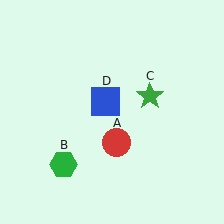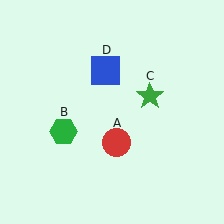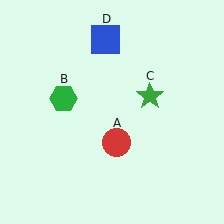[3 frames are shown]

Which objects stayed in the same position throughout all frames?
Red circle (object A) and green star (object C) remained stationary.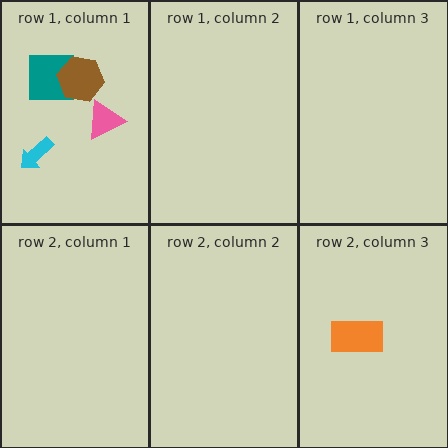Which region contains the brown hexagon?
The row 1, column 1 region.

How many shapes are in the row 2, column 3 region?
1.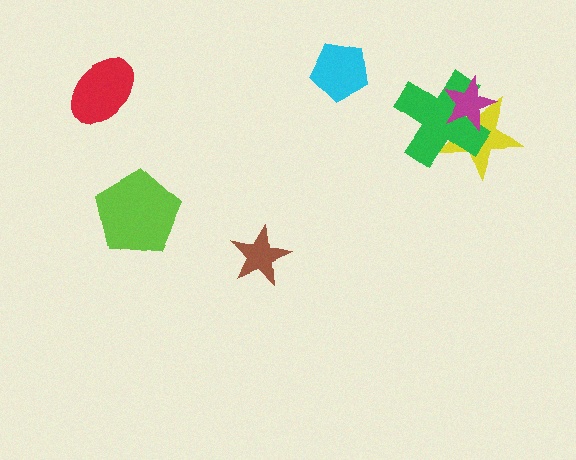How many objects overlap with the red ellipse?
0 objects overlap with the red ellipse.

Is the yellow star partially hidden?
Yes, it is partially covered by another shape.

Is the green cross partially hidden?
Yes, it is partially covered by another shape.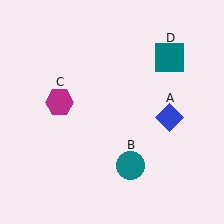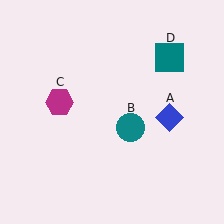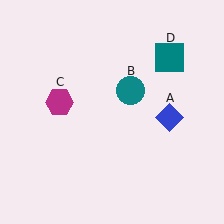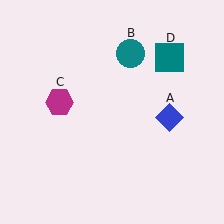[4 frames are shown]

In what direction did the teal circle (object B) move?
The teal circle (object B) moved up.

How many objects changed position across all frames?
1 object changed position: teal circle (object B).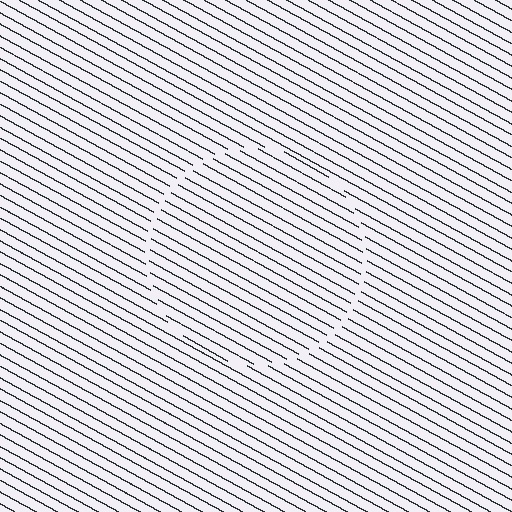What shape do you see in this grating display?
An illusory circle. The interior of the shape contains the same grating, shifted by half a period — the contour is defined by the phase discontinuity where line-ends from the inner and outer gratings abut.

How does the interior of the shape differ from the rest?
The interior of the shape contains the same grating, shifted by half a period — the contour is defined by the phase discontinuity where line-ends from the inner and outer gratings abut.